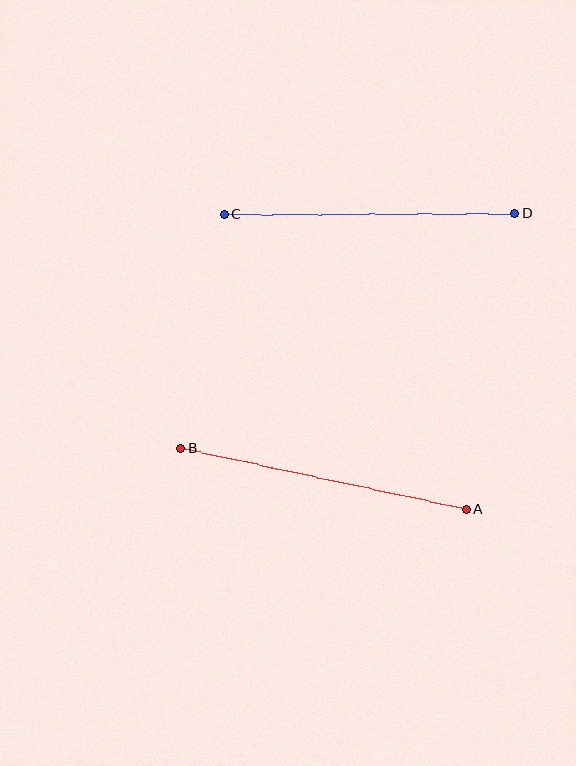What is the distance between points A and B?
The distance is approximately 292 pixels.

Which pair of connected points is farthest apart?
Points A and B are farthest apart.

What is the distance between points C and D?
The distance is approximately 291 pixels.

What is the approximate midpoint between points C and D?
The midpoint is at approximately (369, 214) pixels.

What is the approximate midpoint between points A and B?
The midpoint is at approximately (323, 479) pixels.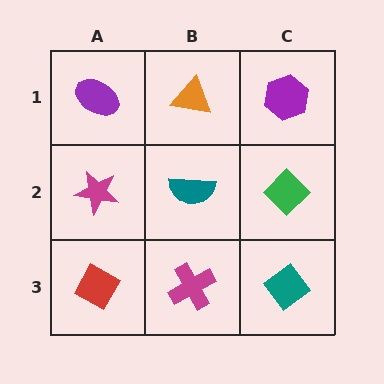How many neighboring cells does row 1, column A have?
2.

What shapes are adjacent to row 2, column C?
A purple hexagon (row 1, column C), a teal diamond (row 3, column C), a teal semicircle (row 2, column B).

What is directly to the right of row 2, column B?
A green diamond.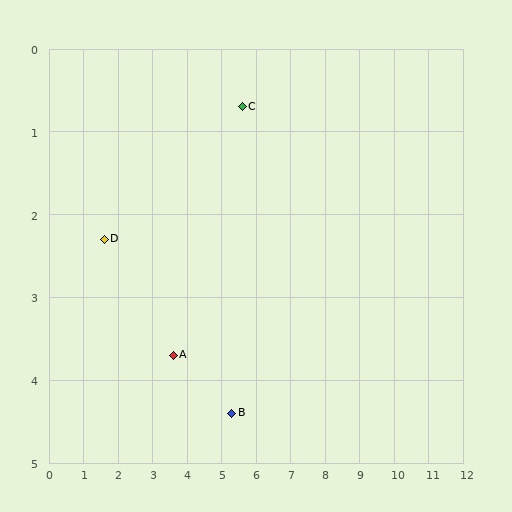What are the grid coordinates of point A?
Point A is at approximately (3.6, 3.7).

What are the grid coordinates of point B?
Point B is at approximately (5.3, 4.4).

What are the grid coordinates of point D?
Point D is at approximately (1.6, 2.3).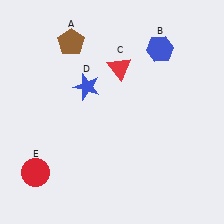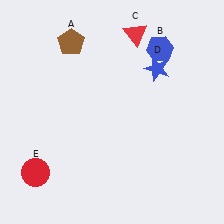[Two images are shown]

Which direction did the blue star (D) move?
The blue star (D) moved right.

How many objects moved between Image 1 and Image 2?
2 objects moved between the two images.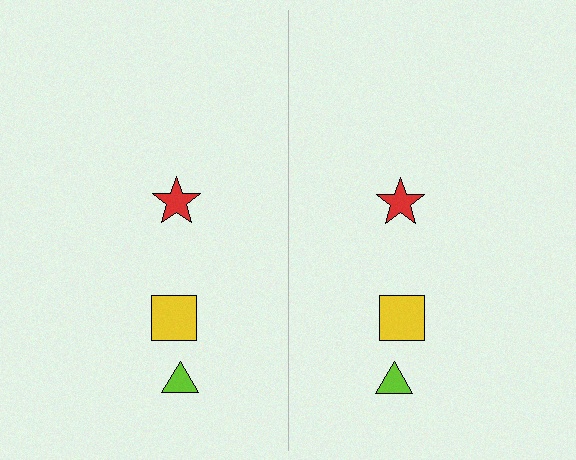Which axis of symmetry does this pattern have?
The pattern has a vertical axis of symmetry running through the center of the image.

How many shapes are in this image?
There are 6 shapes in this image.